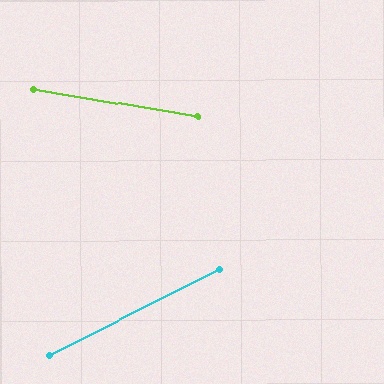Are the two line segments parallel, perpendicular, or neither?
Neither parallel nor perpendicular — they differ by about 36°.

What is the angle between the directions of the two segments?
Approximately 36 degrees.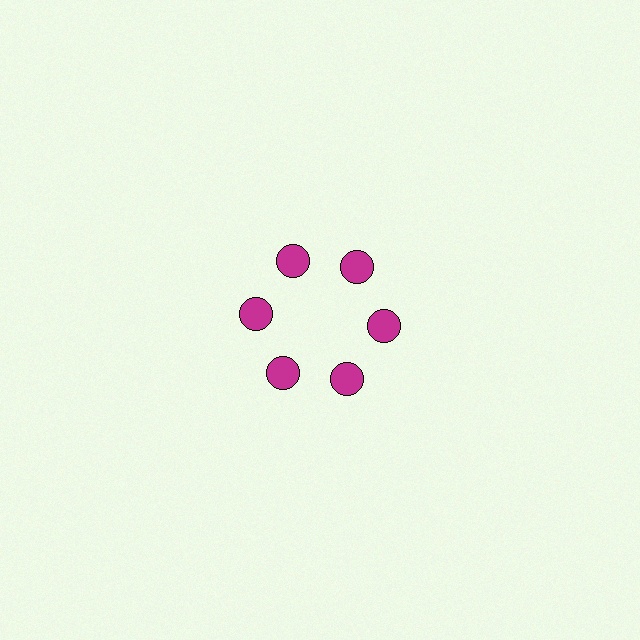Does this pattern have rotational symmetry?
Yes, this pattern has 6-fold rotational symmetry. It looks the same after rotating 60 degrees around the center.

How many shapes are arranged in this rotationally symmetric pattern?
There are 6 shapes, arranged in 6 groups of 1.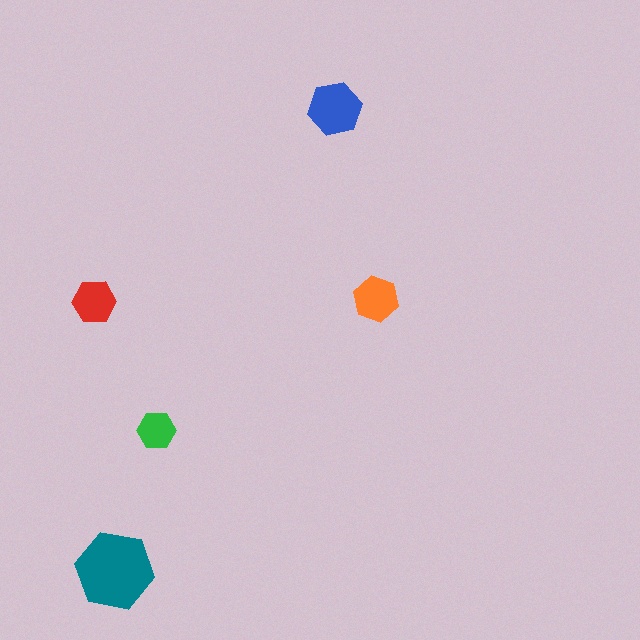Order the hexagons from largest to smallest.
the teal one, the blue one, the orange one, the red one, the green one.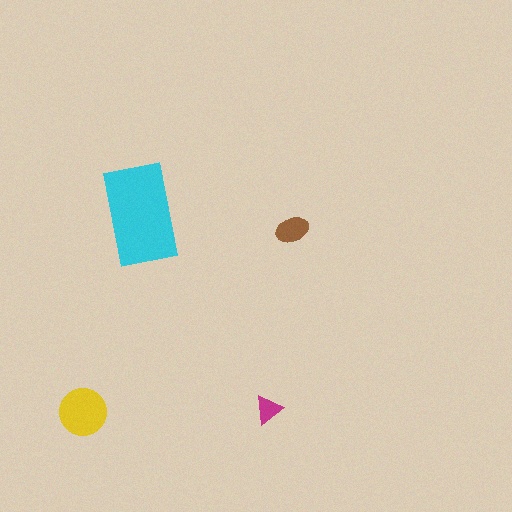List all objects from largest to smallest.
The cyan rectangle, the yellow circle, the brown ellipse, the magenta triangle.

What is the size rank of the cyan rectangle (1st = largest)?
1st.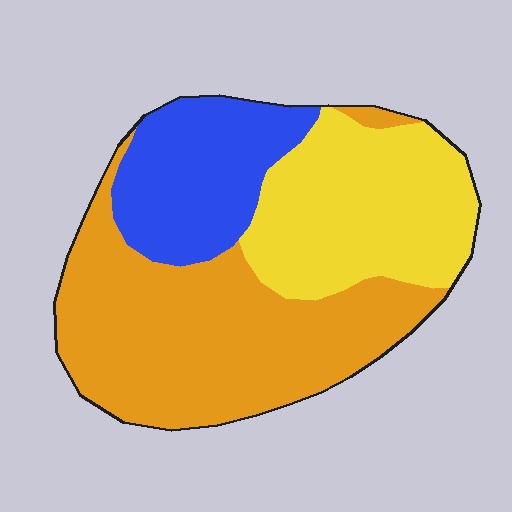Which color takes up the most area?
Orange, at roughly 45%.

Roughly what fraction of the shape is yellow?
Yellow covers around 30% of the shape.